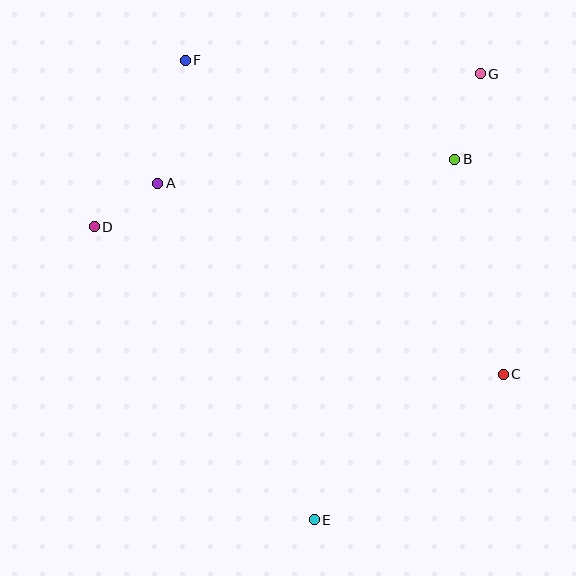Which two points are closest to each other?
Points A and D are closest to each other.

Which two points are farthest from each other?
Points E and F are farthest from each other.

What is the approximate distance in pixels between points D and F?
The distance between D and F is approximately 189 pixels.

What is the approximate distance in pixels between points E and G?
The distance between E and G is approximately 476 pixels.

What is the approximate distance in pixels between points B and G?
The distance between B and G is approximately 89 pixels.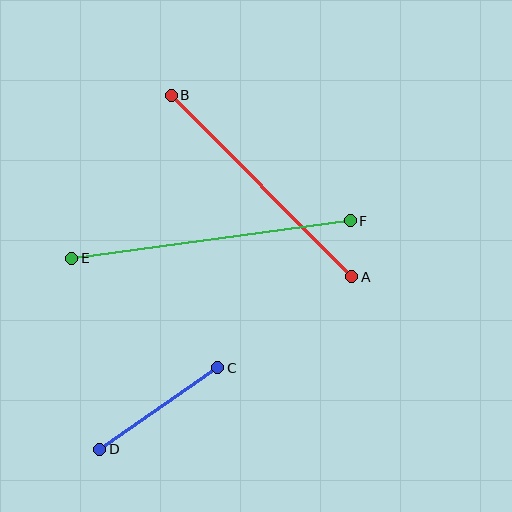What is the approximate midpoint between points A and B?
The midpoint is at approximately (261, 186) pixels.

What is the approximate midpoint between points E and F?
The midpoint is at approximately (211, 239) pixels.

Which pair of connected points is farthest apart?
Points E and F are farthest apart.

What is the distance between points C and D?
The distance is approximately 143 pixels.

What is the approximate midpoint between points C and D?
The midpoint is at approximately (159, 409) pixels.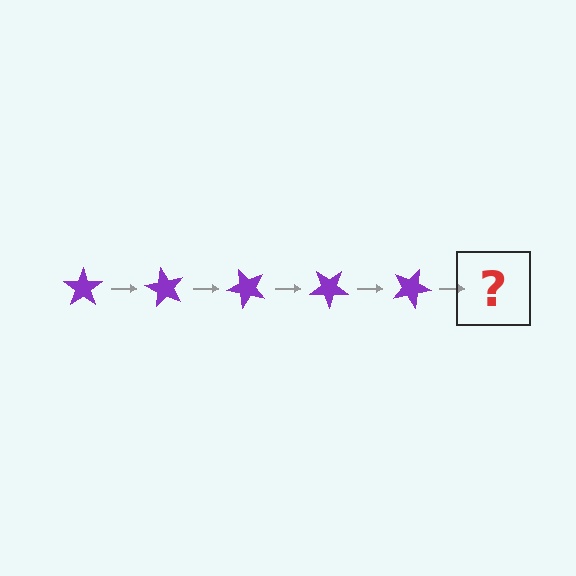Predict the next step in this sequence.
The next step is a purple star rotated 300 degrees.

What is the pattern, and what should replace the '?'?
The pattern is that the star rotates 60 degrees each step. The '?' should be a purple star rotated 300 degrees.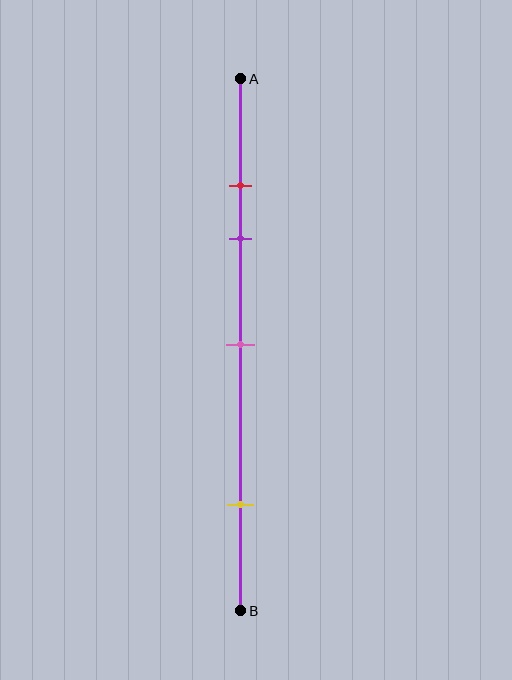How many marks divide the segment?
There are 4 marks dividing the segment.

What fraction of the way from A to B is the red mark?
The red mark is approximately 20% (0.2) of the way from A to B.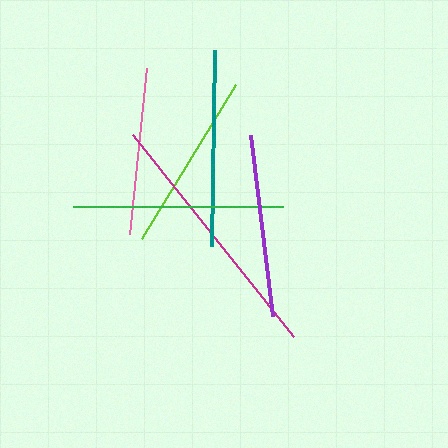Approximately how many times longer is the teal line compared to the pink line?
The teal line is approximately 1.2 times the length of the pink line.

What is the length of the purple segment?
The purple segment is approximately 182 pixels long.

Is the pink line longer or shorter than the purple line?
The purple line is longer than the pink line.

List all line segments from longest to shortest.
From longest to shortest: magenta, green, teal, purple, lime, pink.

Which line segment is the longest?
The magenta line is the longest at approximately 258 pixels.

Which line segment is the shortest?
The pink line is the shortest at approximately 167 pixels.